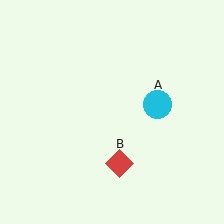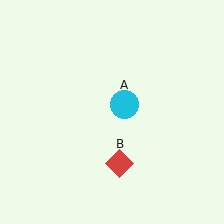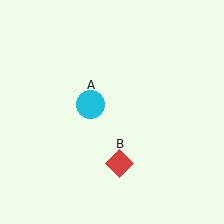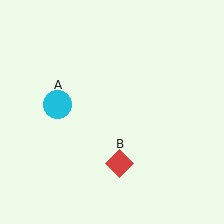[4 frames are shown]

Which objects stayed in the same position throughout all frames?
Red diamond (object B) remained stationary.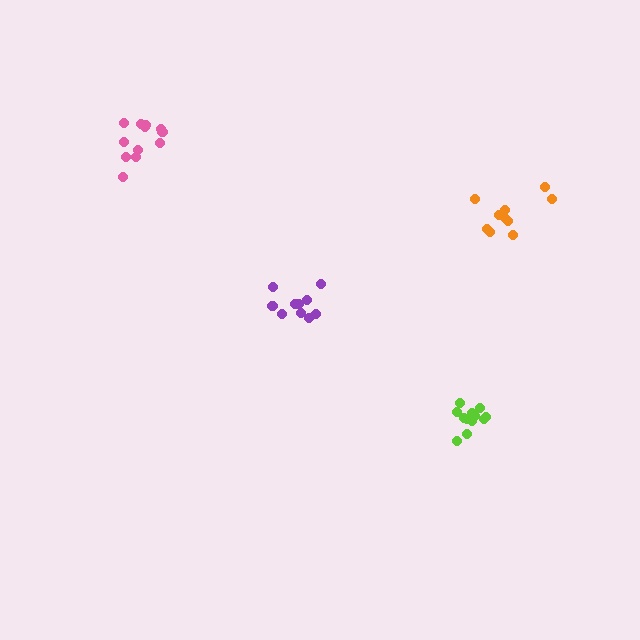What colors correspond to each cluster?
The clusters are colored: orange, purple, pink, lime.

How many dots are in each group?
Group 1: 10 dots, Group 2: 10 dots, Group 3: 12 dots, Group 4: 12 dots (44 total).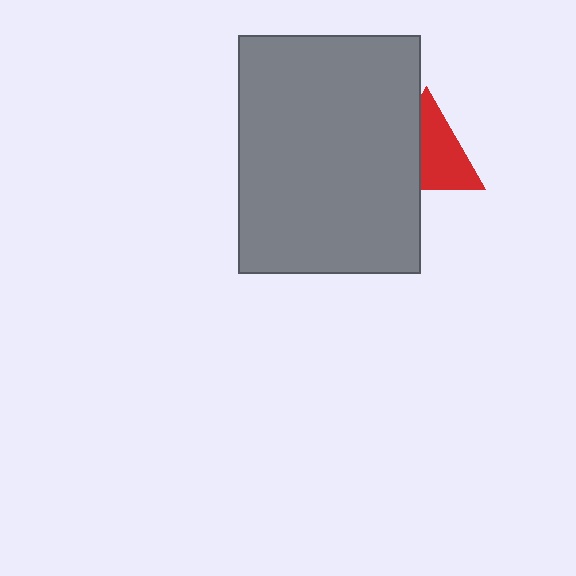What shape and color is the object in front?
The object in front is a gray rectangle.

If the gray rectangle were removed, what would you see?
You would see the complete red triangle.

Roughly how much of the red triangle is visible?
About half of it is visible (roughly 58%).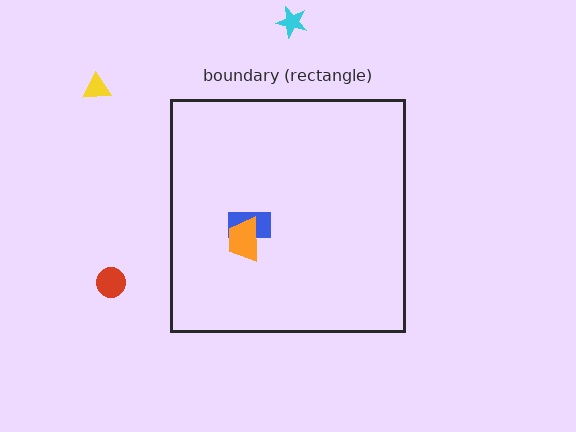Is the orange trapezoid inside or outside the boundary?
Inside.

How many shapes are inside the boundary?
2 inside, 3 outside.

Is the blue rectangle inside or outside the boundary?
Inside.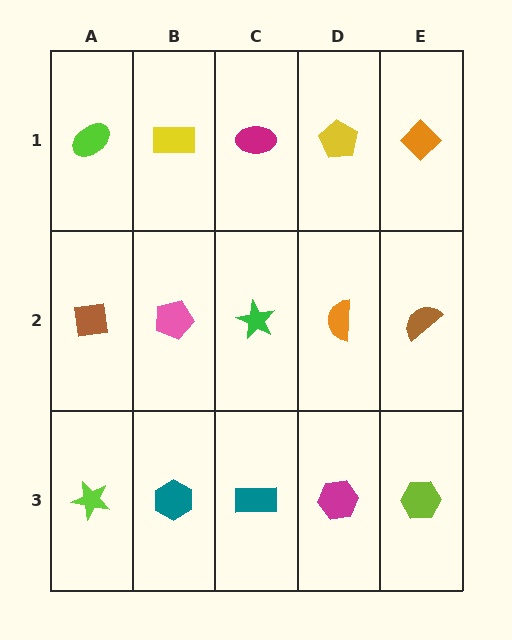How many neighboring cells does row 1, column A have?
2.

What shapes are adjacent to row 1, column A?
A brown square (row 2, column A), a yellow rectangle (row 1, column B).